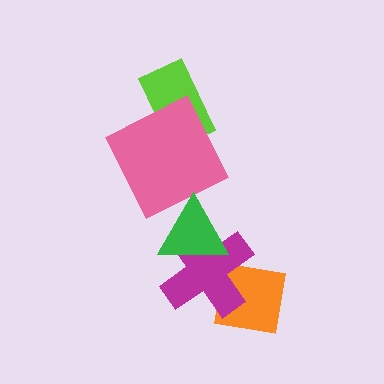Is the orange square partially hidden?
Yes, it is partially covered by another shape.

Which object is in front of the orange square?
The magenta cross is in front of the orange square.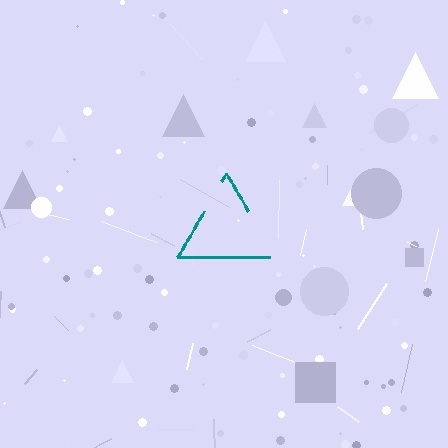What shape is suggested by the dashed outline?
The dashed outline suggests a triangle.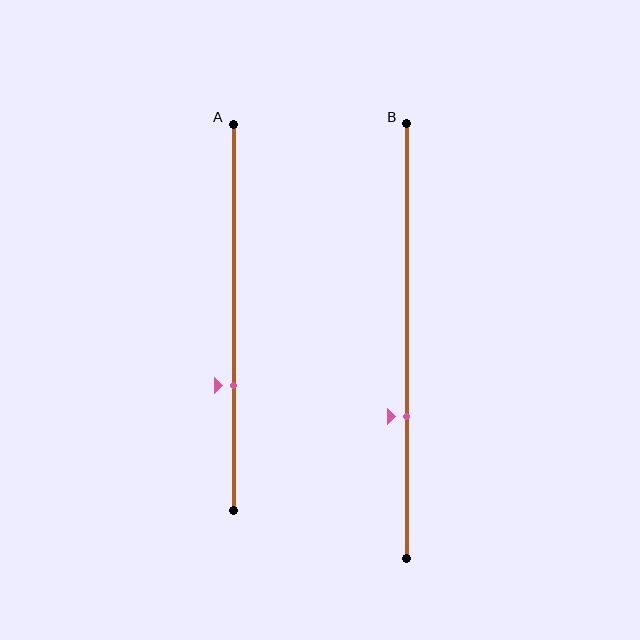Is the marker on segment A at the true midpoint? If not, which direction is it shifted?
No, the marker on segment A is shifted downward by about 17% of the segment length.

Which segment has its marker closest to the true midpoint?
Segment B has its marker closest to the true midpoint.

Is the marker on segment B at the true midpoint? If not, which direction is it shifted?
No, the marker on segment B is shifted downward by about 17% of the segment length.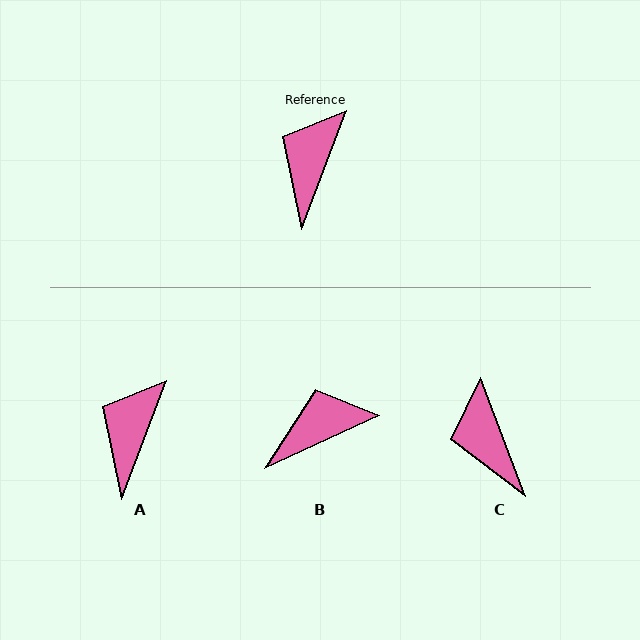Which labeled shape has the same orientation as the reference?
A.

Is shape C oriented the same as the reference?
No, it is off by about 41 degrees.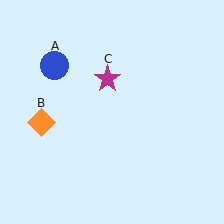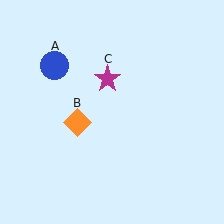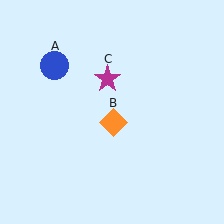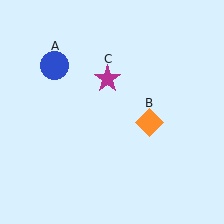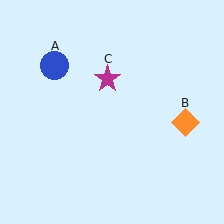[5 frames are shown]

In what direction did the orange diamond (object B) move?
The orange diamond (object B) moved right.